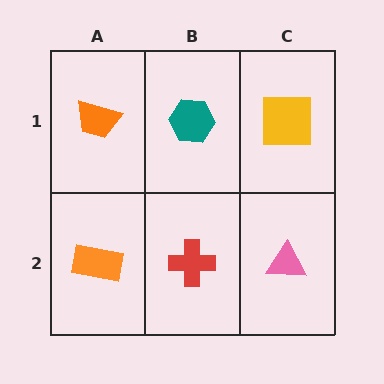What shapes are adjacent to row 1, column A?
An orange rectangle (row 2, column A), a teal hexagon (row 1, column B).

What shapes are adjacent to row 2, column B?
A teal hexagon (row 1, column B), an orange rectangle (row 2, column A), a pink triangle (row 2, column C).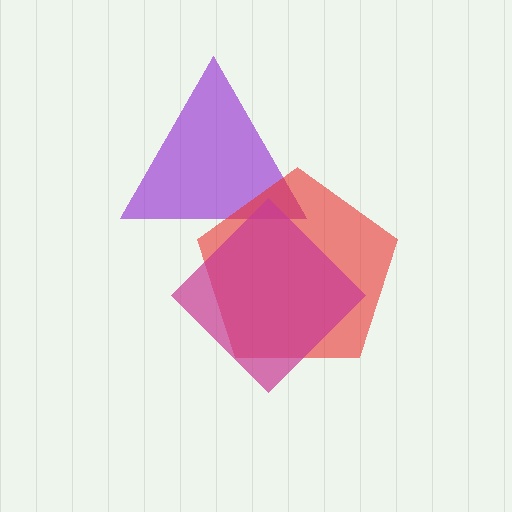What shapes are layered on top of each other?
The layered shapes are: a purple triangle, a red pentagon, a magenta diamond.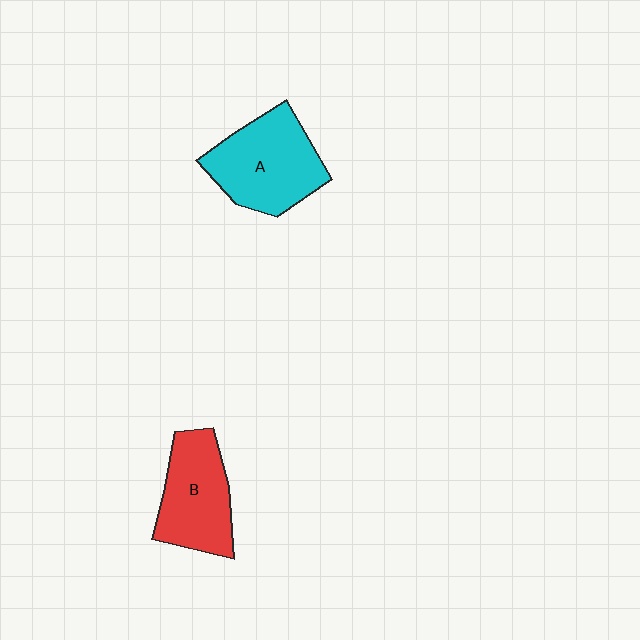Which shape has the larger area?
Shape A (cyan).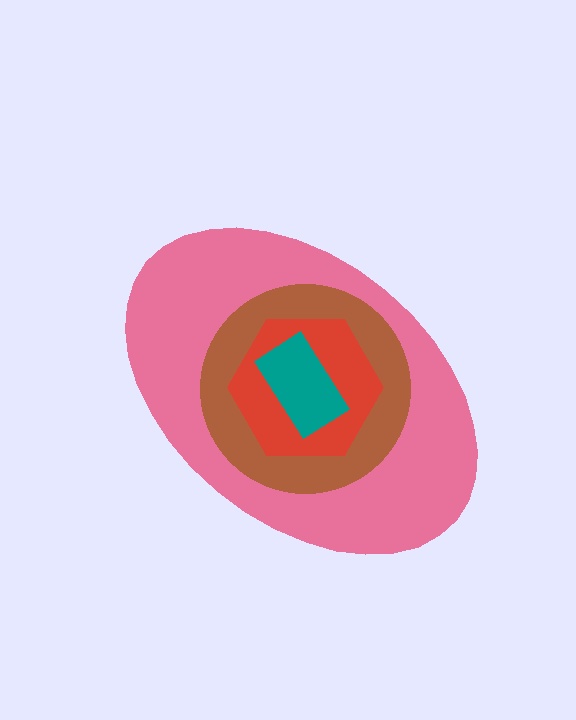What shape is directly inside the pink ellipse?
The brown circle.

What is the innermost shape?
The teal rectangle.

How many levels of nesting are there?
4.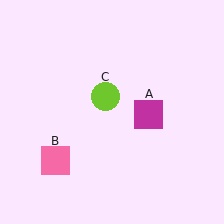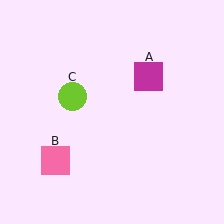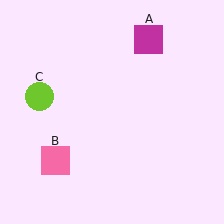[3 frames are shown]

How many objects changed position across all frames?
2 objects changed position: magenta square (object A), lime circle (object C).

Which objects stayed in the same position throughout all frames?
Pink square (object B) remained stationary.